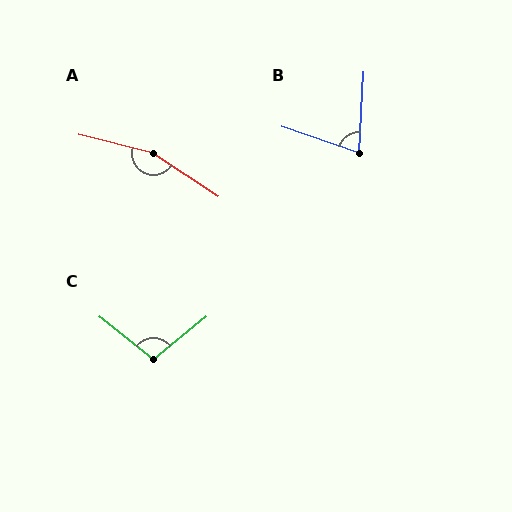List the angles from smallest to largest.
B (75°), C (102°), A (160°).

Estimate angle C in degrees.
Approximately 102 degrees.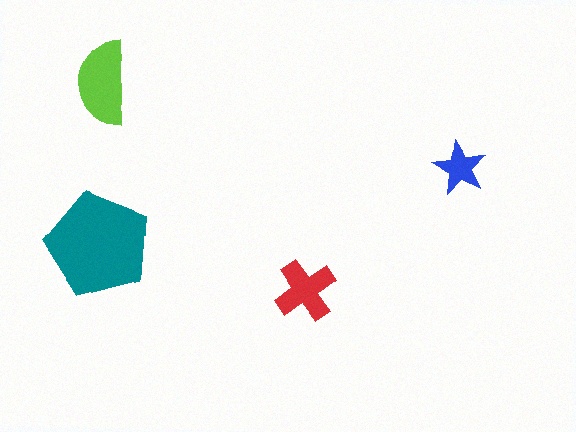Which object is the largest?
The teal pentagon.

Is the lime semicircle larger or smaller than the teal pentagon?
Smaller.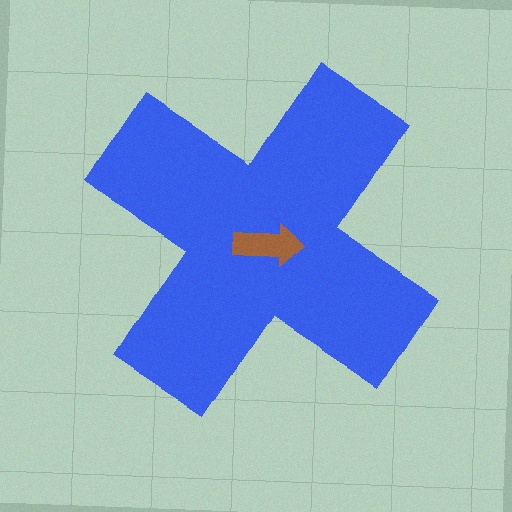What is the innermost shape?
The brown arrow.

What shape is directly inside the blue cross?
The brown arrow.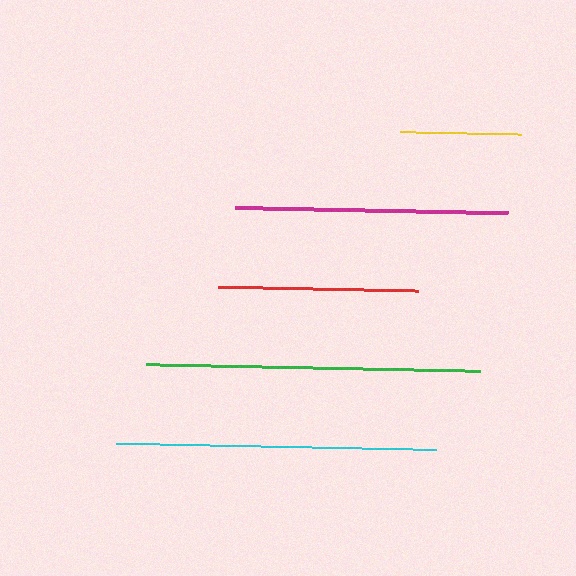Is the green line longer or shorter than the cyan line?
The green line is longer than the cyan line.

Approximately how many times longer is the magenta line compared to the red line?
The magenta line is approximately 1.4 times the length of the red line.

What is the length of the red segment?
The red segment is approximately 201 pixels long.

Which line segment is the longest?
The green line is the longest at approximately 334 pixels.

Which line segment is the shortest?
The yellow line is the shortest at approximately 121 pixels.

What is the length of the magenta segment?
The magenta segment is approximately 273 pixels long.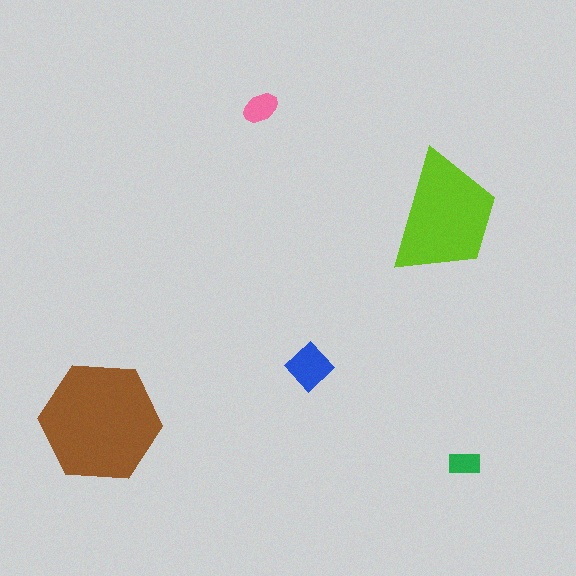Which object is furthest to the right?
The green rectangle is rightmost.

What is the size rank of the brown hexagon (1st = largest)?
1st.